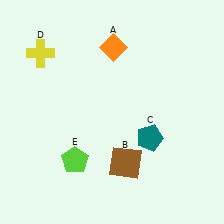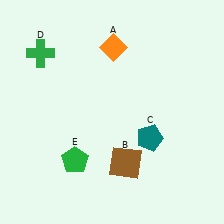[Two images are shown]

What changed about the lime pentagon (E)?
In Image 1, E is lime. In Image 2, it changed to green.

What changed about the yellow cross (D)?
In Image 1, D is yellow. In Image 2, it changed to green.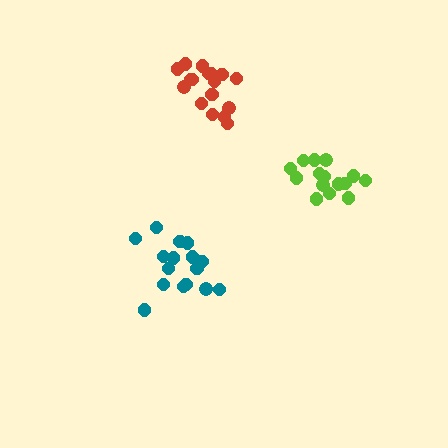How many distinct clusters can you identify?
There are 3 distinct clusters.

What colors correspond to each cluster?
The clusters are colored: red, lime, teal.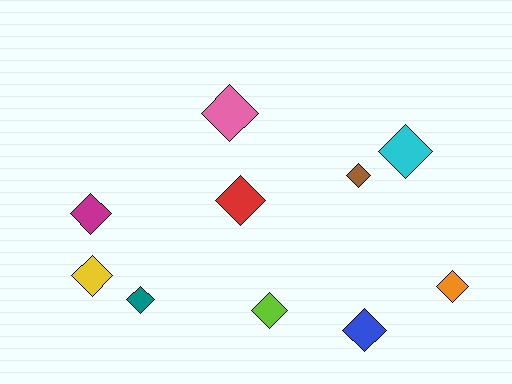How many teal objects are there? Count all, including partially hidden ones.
There is 1 teal object.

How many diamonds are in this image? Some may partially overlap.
There are 10 diamonds.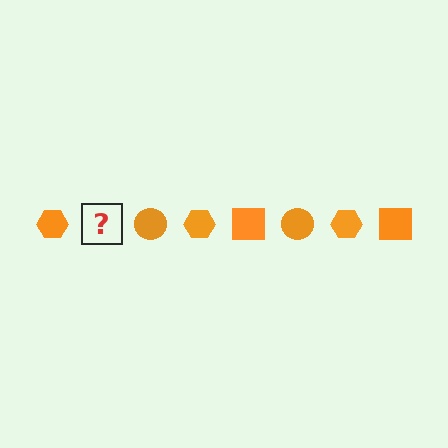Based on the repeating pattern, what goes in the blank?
The blank should be an orange square.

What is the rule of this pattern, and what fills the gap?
The rule is that the pattern cycles through hexagon, square, circle shapes in orange. The gap should be filled with an orange square.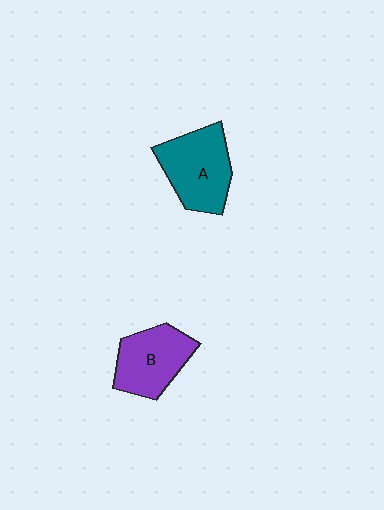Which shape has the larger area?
Shape A (teal).